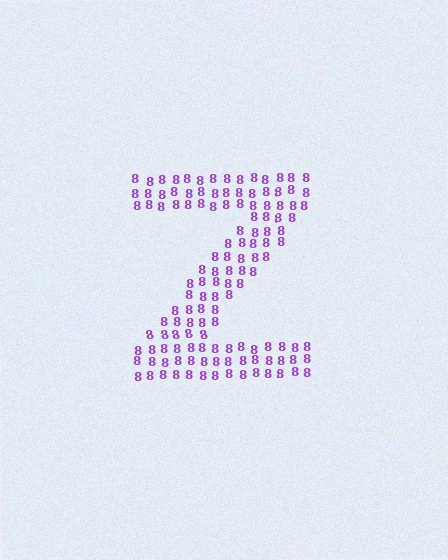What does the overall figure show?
The overall figure shows the letter Z.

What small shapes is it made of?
It is made of small digit 8's.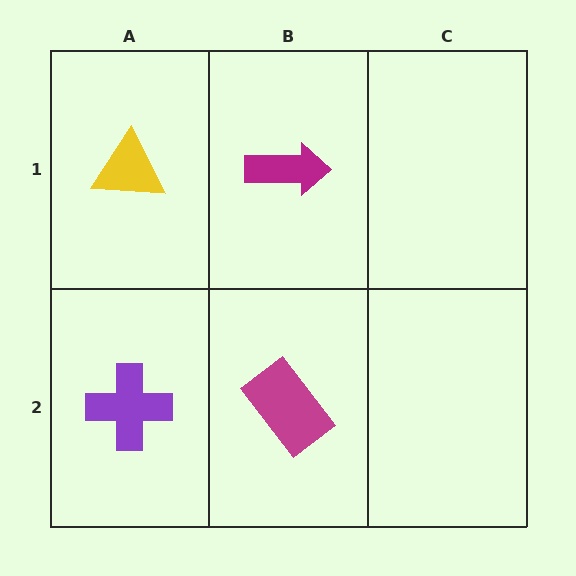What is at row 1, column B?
A magenta arrow.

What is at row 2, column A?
A purple cross.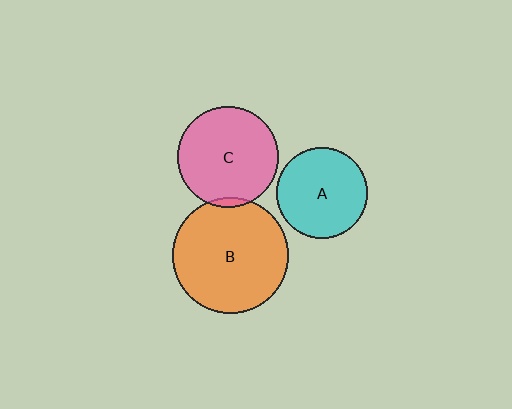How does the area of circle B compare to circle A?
Approximately 1.6 times.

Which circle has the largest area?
Circle B (orange).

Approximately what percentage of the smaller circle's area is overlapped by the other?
Approximately 5%.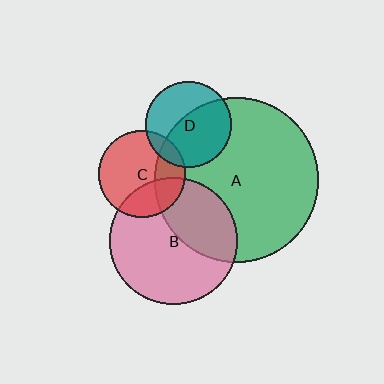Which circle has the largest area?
Circle A (green).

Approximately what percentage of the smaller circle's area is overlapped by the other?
Approximately 35%.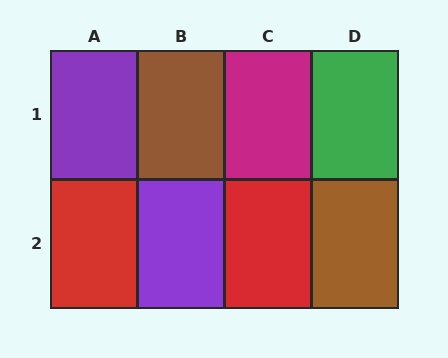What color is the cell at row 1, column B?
Brown.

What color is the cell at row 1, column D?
Green.